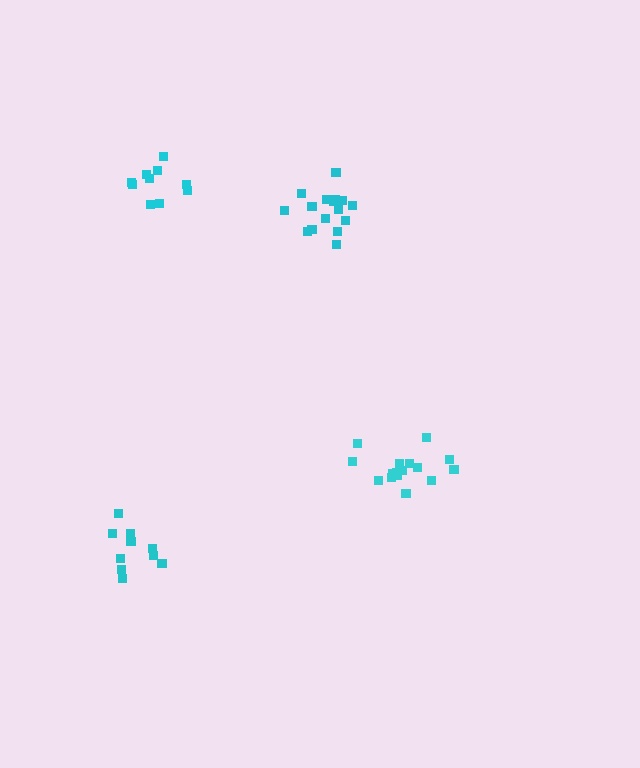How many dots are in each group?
Group 1: 16 dots, Group 2: 16 dots, Group 3: 10 dots, Group 4: 10 dots (52 total).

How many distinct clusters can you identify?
There are 4 distinct clusters.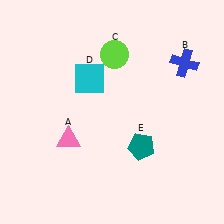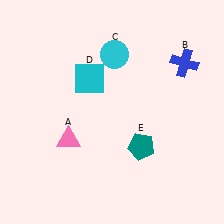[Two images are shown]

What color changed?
The circle (C) changed from lime in Image 1 to cyan in Image 2.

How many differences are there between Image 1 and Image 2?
There is 1 difference between the two images.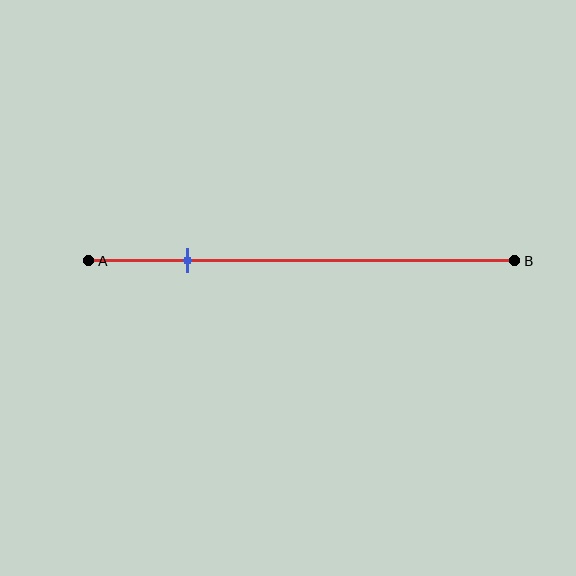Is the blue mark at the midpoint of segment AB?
No, the mark is at about 25% from A, not at the 50% midpoint.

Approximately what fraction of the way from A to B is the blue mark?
The blue mark is approximately 25% of the way from A to B.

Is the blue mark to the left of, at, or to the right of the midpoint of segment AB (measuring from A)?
The blue mark is to the left of the midpoint of segment AB.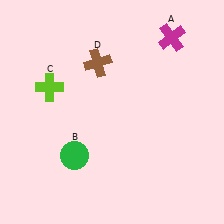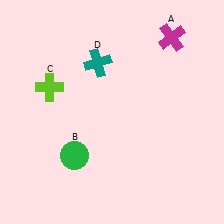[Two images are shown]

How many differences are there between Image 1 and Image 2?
There is 1 difference between the two images.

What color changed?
The cross (D) changed from brown in Image 1 to teal in Image 2.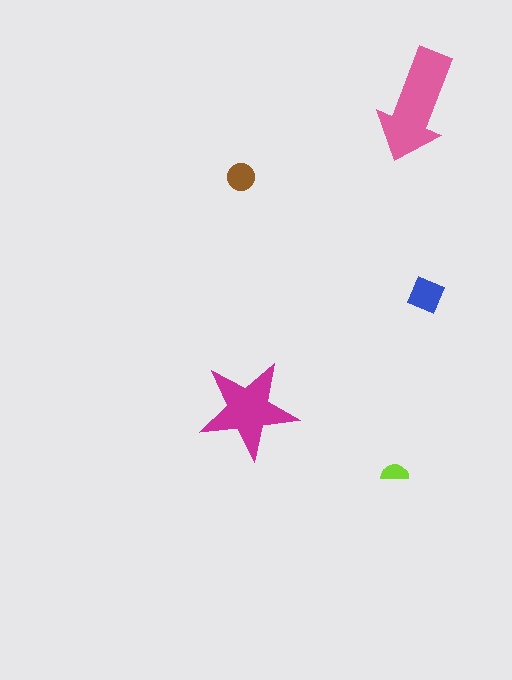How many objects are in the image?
There are 5 objects in the image.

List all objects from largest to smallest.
The pink arrow, the magenta star, the blue square, the brown circle, the lime semicircle.